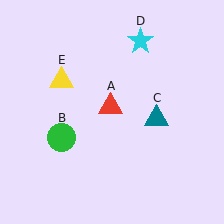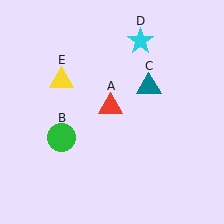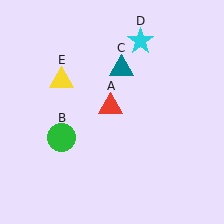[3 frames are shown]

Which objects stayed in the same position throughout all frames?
Red triangle (object A) and green circle (object B) and cyan star (object D) and yellow triangle (object E) remained stationary.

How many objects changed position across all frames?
1 object changed position: teal triangle (object C).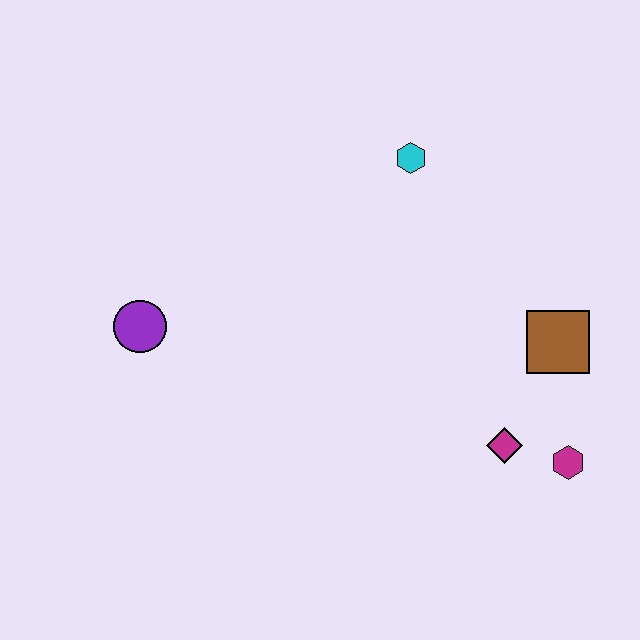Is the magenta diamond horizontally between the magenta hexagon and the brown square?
No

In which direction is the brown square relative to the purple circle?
The brown square is to the right of the purple circle.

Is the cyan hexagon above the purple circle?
Yes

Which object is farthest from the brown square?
The purple circle is farthest from the brown square.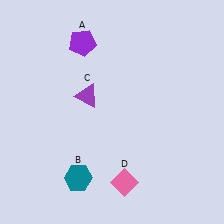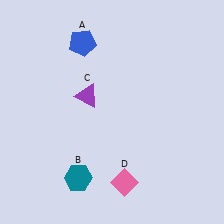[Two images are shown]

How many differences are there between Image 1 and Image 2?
There is 1 difference between the two images.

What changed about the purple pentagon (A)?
In Image 1, A is purple. In Image 2, it changed to blue.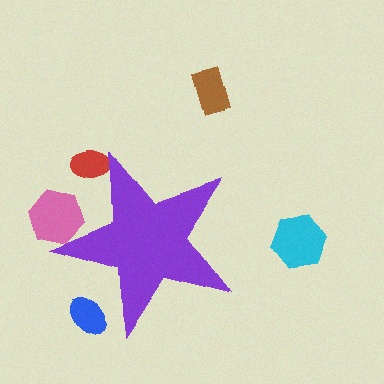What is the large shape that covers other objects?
A purple star.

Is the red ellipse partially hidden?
Yes, the red ellipse is partially hidden behind the purple star.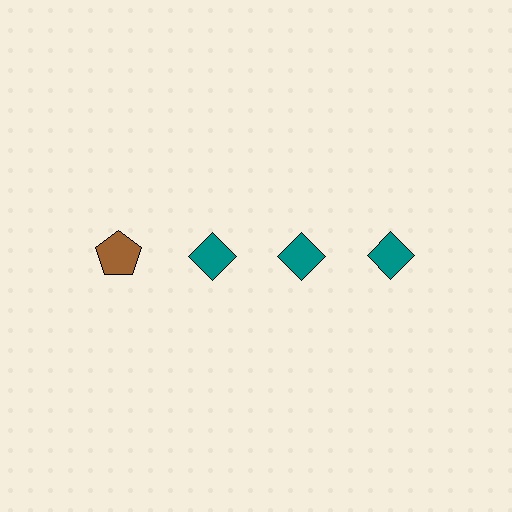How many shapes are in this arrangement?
There are 4 shapes arranged in a grid pattern.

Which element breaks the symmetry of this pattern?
The brown pentagon in the top row, leftmost column breaks the symmetry. All other shapes are teal diamonds.